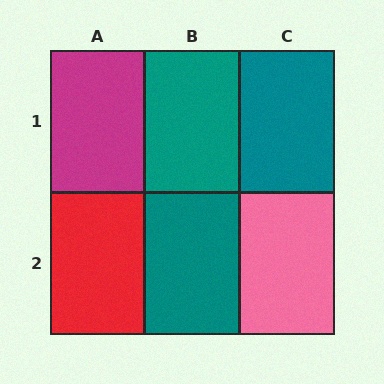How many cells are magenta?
1 cell is magenta.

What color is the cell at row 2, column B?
Teal.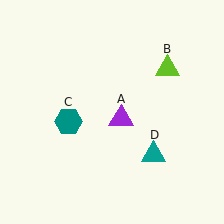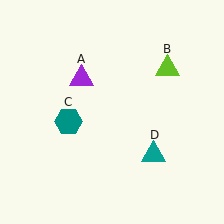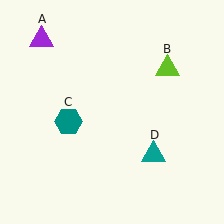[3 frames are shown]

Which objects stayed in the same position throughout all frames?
Lime triangle (object B) and teal hexagon (object C) and teal triangle (object D) remained stationary.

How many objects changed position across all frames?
1 object changed position: purple triangle (object A).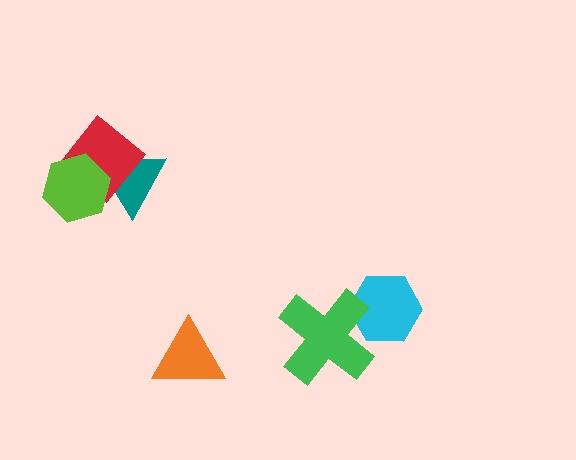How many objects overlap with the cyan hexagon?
1 object overlaps with the cyan hexagon.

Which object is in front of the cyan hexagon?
The green cross is in front of the cyan hexagon.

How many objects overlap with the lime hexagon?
2 objects overlap with the lime hexagon.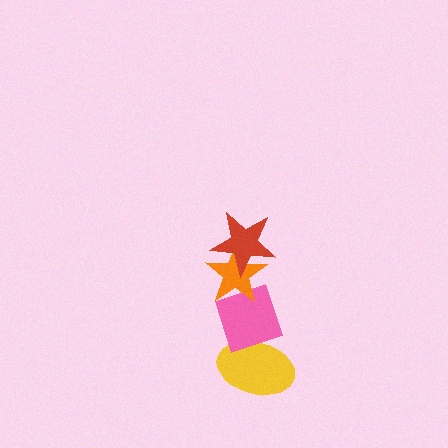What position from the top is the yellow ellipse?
The yellow ellipse is 4th from the top.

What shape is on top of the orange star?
The red star is on top of the orange star.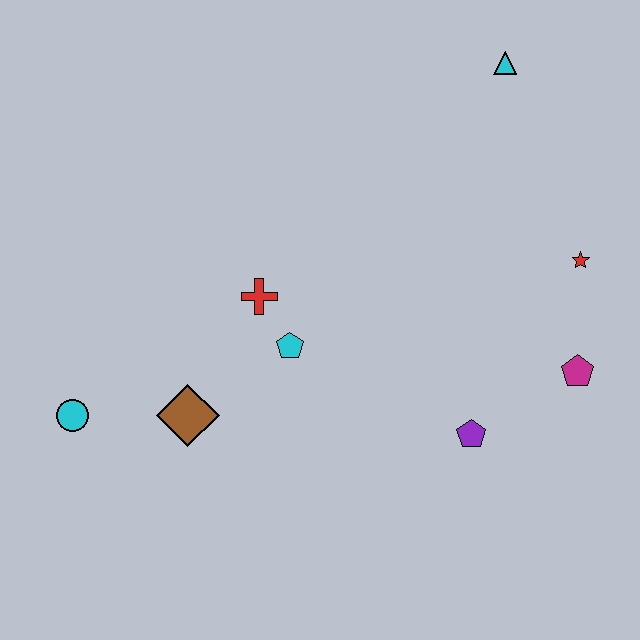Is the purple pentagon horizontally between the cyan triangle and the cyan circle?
Yes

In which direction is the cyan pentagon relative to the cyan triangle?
The cyan pentagon is below the cyan triangle.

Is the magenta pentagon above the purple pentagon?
Yes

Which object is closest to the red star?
The magenta pentagon is closest to the red star.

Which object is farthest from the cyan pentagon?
The cyan triangle is farthest from the cyan pentagon.